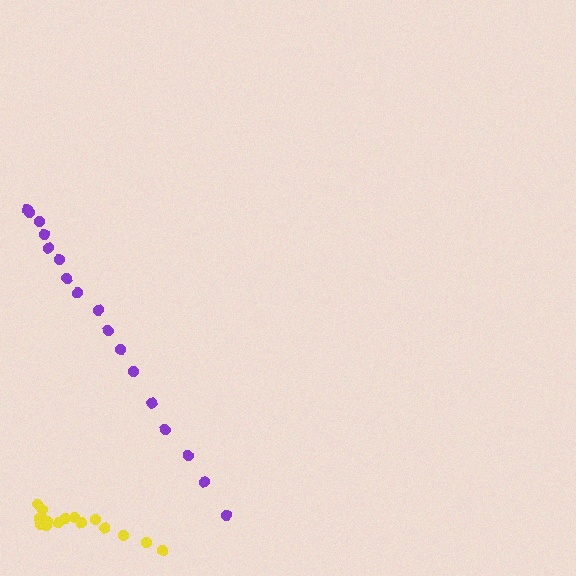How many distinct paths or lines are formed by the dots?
There are 2 distinct paths.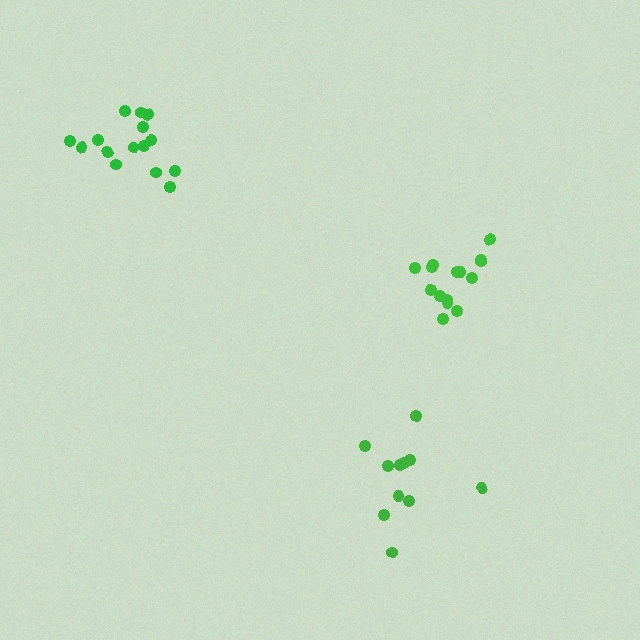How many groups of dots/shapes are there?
There are 3 groups.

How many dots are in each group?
Group 1: 12 dots, Group 2: 15 dots, Group 3: 15 dots (42 total).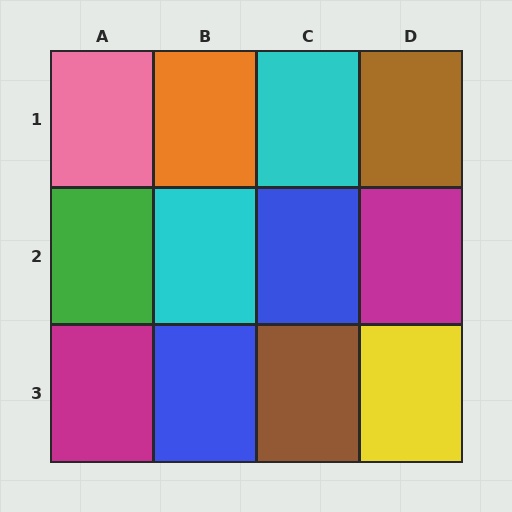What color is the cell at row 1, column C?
Cyan.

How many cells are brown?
2 cells are brown.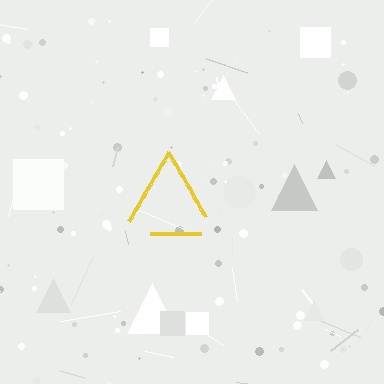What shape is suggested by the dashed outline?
The dashed outline suggests a triangle.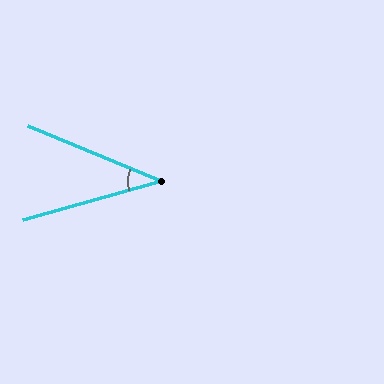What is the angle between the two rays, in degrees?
Approximately 38 degrees.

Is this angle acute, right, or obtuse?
It is acute.